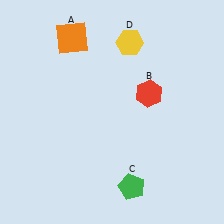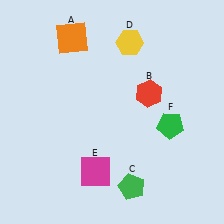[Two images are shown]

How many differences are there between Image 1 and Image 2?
There are 2 differences between the two images.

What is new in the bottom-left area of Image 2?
A magenta square (E) was added in the bottom-left area of Image 2.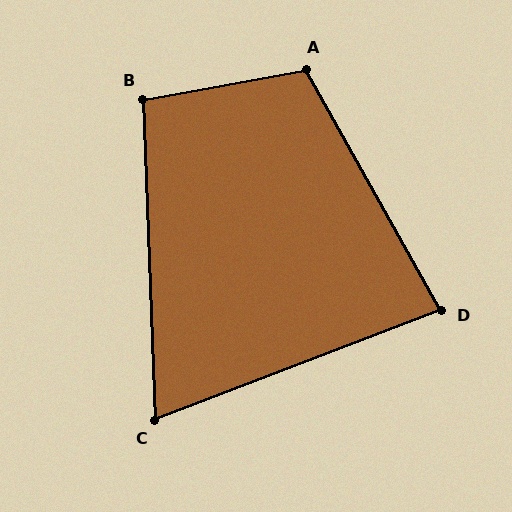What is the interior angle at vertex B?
Approximately 98 degrees (obtuse).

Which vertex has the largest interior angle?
A, at approximately 109 degrees.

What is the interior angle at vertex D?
Approximately 82 degrees (acute).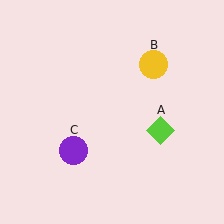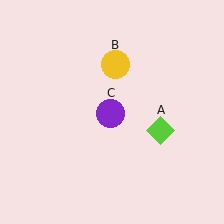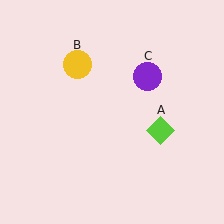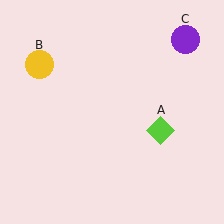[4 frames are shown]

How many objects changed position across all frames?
2 objects changed position: yellow circle (object B), purple circle (object C).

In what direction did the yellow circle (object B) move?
The yellow circle (object B) moved left.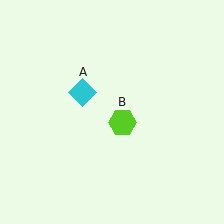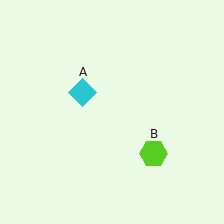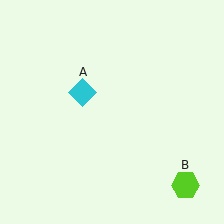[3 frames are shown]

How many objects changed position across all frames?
1 object changed position: lime hexagon (object B).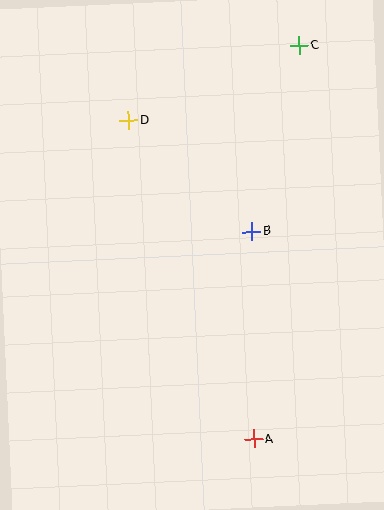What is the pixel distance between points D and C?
The distance between D and C is 186 pixels.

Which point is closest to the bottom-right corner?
Point A is closest to the bottom-right corner.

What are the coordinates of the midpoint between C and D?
The midpoint between C and D is at (214, 83).